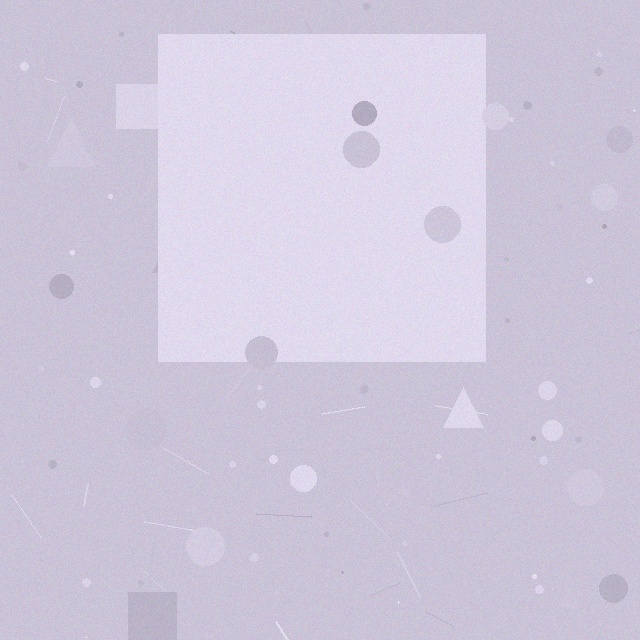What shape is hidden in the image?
A square is hidden in the image.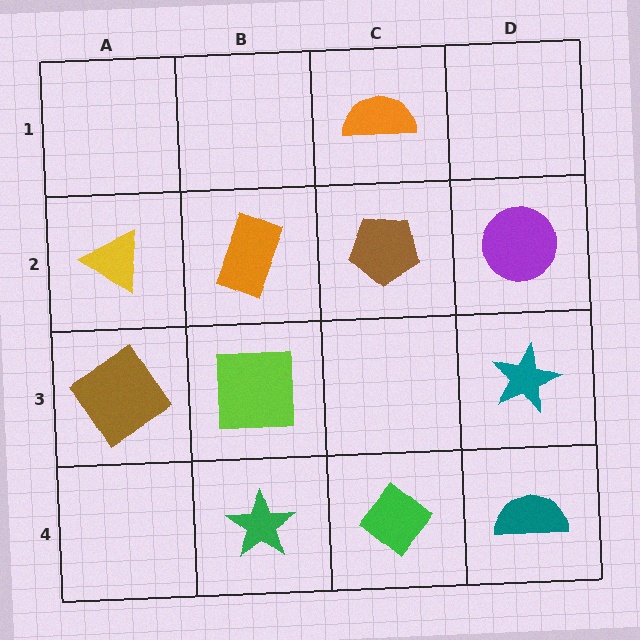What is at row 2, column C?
A brown pentagon.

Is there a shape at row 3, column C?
No, that cell is empty.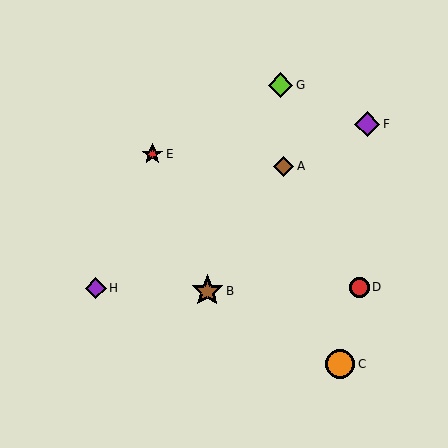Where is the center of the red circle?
The center of the red circle is at (359, 287).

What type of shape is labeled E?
Shape E is a red star.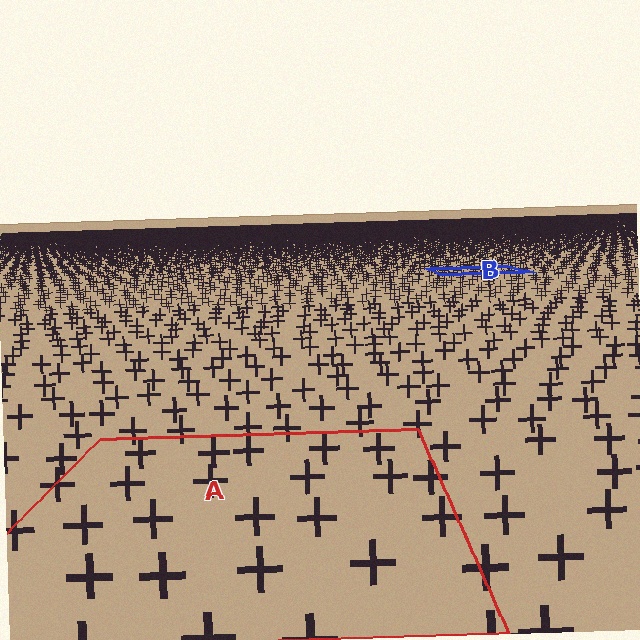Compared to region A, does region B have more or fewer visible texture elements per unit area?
Region B has more texture elements per unit area — they are packed more densely because it is farther away.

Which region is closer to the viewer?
Region A is closer. The texture elements there are larger and more spread out.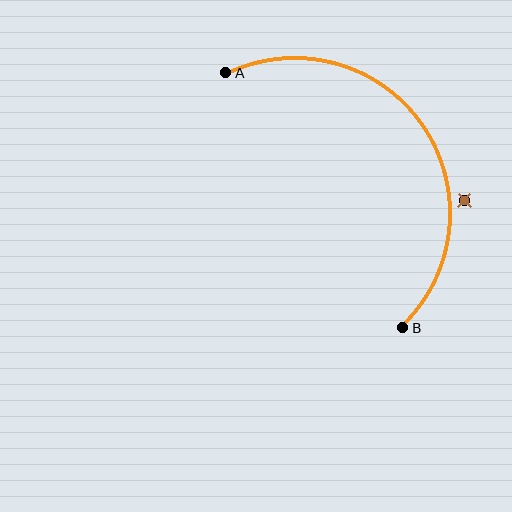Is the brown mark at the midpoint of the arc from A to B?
No — the brown mark does not lie on the arc at all. It sits slightly outside the curve.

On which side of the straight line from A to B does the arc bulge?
The arc bulges above and to the right of the straight line connecting A and B.